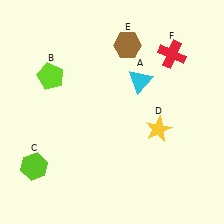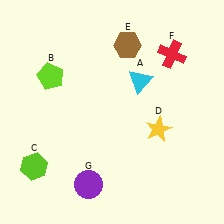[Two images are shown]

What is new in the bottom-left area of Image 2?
A purple circle (G) was added in the bottom-left area of Image 2.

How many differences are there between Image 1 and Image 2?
There is 1 difference between the two images.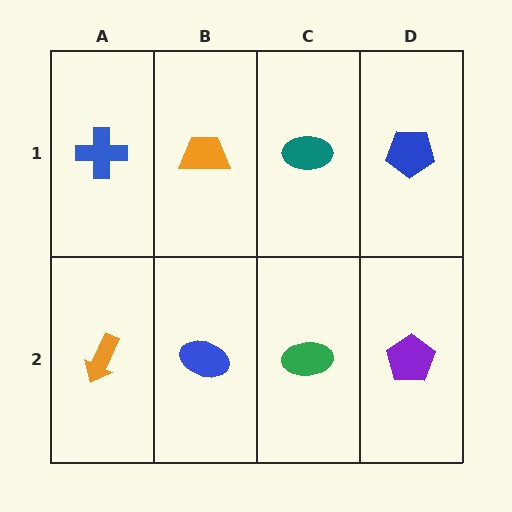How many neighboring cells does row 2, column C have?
3.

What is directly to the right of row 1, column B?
A teal ellipse.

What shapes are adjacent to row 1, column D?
A purple pentagon (row 2, column D), a teal ellipse (row 1, column C).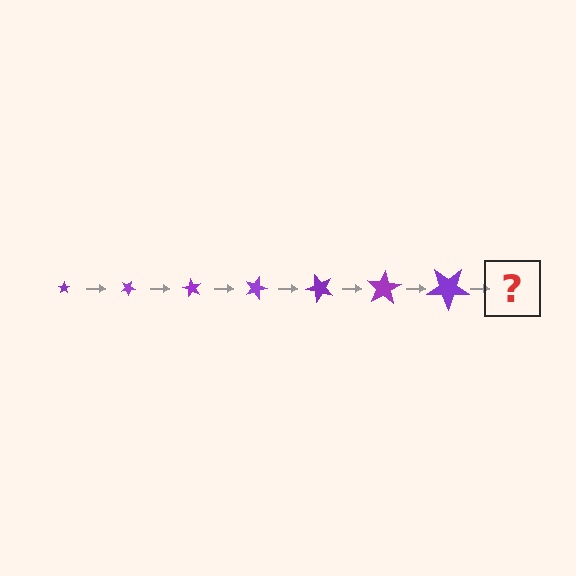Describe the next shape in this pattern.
It should be a star, larger than the previous one and rotated 210 degrees from the start.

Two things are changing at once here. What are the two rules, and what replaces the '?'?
The two rules are that the star grows larger each step and it rotates 30 degrees each step. The '?' should be a star, larger than the previous one and rotated 210 degrees from the start.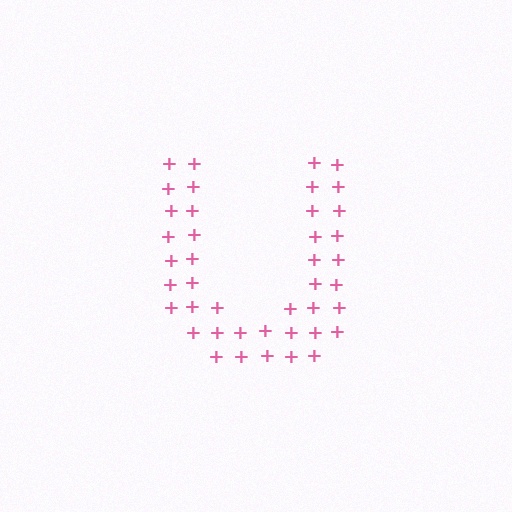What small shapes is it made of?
It is made of small plus signs.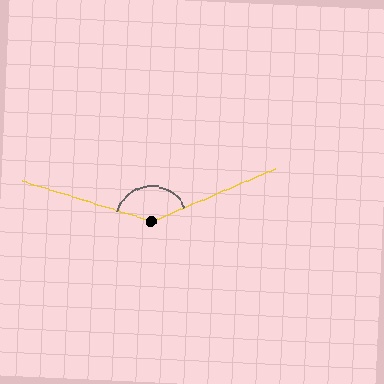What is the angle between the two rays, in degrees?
Approximately 139 degrees.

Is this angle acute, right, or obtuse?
It is obtuse.